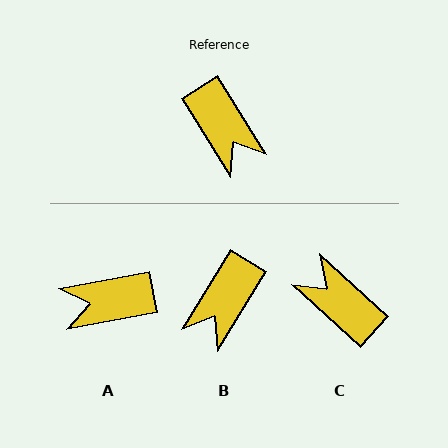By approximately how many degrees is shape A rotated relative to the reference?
Approximately 111 degrees clockwise.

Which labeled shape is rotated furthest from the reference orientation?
C, about 164 degrees away.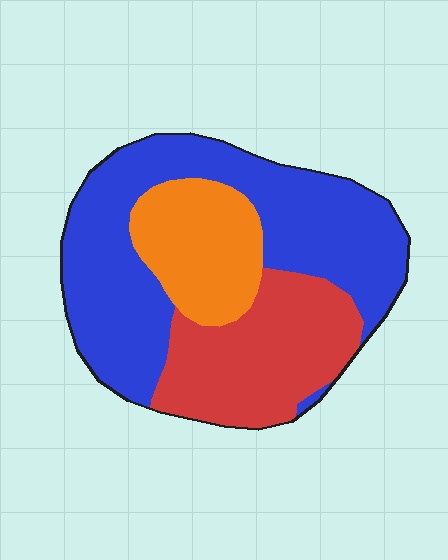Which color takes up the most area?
Blue, at roughly 50%.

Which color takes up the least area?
Orange, at roughly 20%.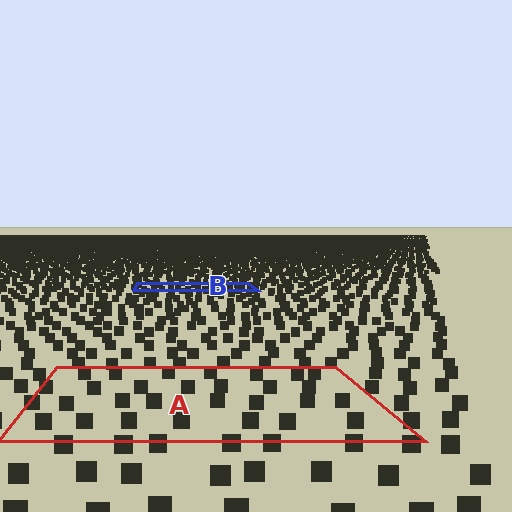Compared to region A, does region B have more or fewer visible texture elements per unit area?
Region B has more texture elements per unit area — they are packed more densely because it is farther away.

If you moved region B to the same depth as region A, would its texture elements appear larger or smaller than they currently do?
They would appear larger. At a closer depth, the same texture elements are projected at a bigger on-screen size.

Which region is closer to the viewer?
Region A is closer. The texture elements there are larger and more spread out.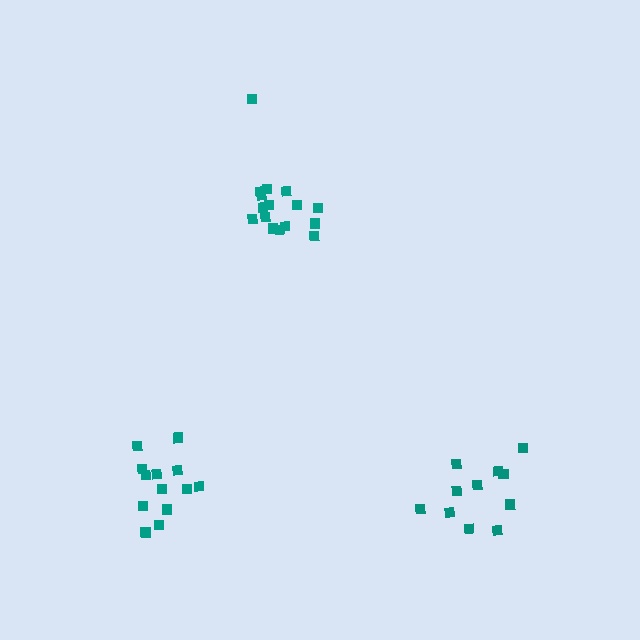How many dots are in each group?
Group 1: 16 dots, Group 2: 14 dots, Group 3: 11 dots (41 total).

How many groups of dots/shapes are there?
There are 3 groups.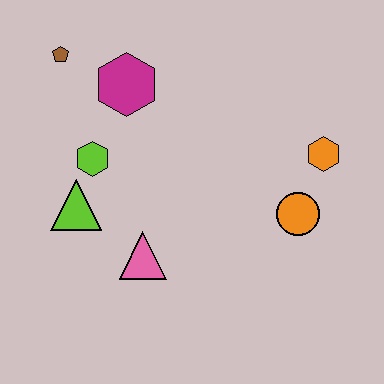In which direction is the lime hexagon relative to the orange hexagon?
The lime hexagon is to the left of the orange hexagon.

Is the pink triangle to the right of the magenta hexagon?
Yes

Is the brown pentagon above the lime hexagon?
Yes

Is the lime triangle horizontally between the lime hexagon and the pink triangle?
No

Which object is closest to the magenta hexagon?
The brown pentagon is closest to the magenta hexagon.